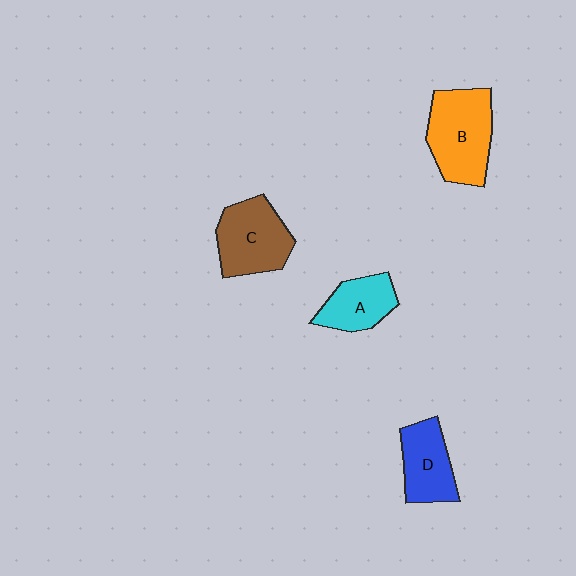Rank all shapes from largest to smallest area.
From largest to smallest: B (orange), C (brown), D (blue), A (cyan).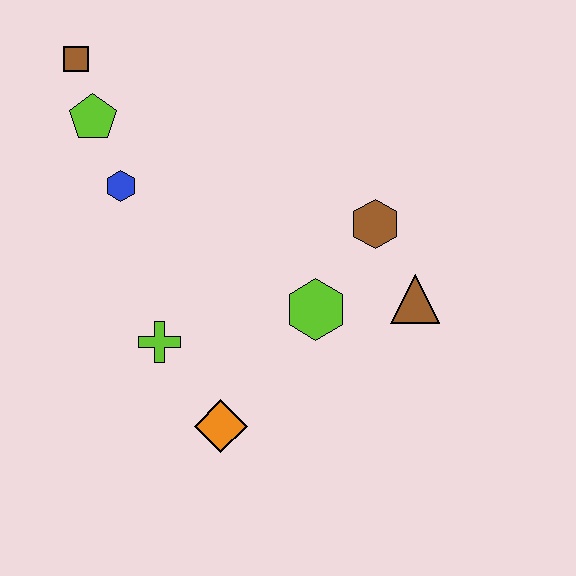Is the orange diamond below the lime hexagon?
Yes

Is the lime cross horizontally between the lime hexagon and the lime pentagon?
Yes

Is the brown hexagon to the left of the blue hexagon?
No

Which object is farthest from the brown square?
The brown triangle is farthest from the brown square.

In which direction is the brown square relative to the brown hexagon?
The brown square is to the left of the brown hexagon.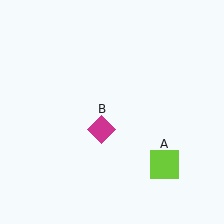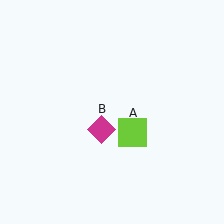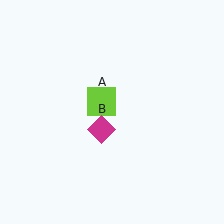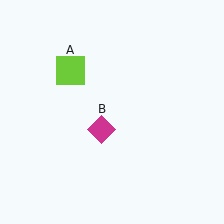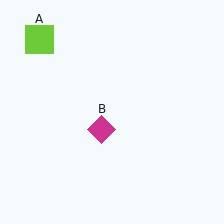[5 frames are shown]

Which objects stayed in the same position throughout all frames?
Magenta diamond (object B) remained stationary.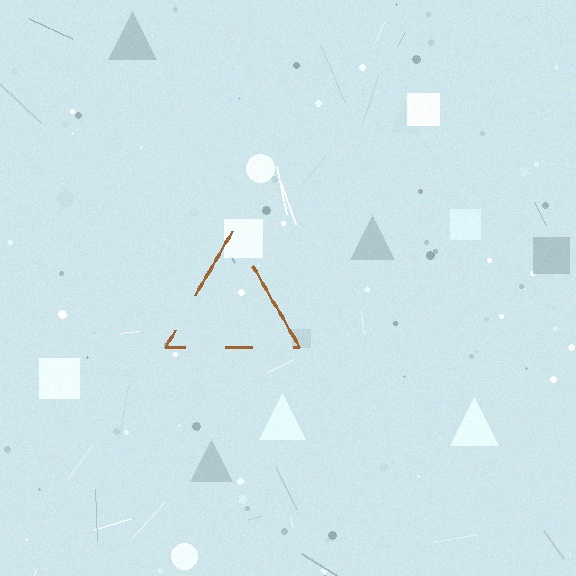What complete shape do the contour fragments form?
The contour fragments form a triangle.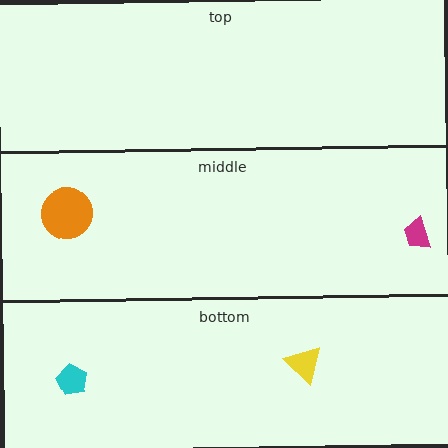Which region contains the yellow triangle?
The bottom region.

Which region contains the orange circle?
The middle region.